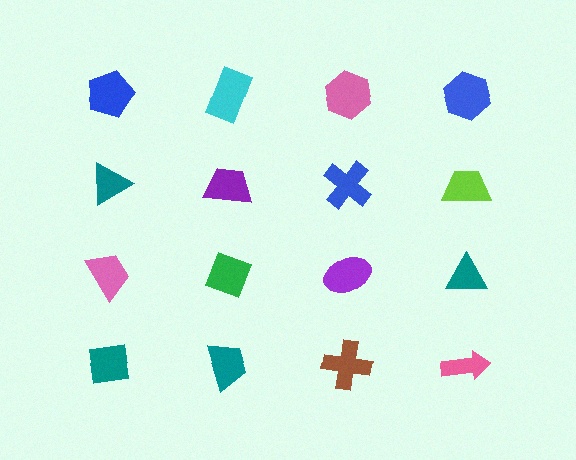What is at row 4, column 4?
A pink arrow.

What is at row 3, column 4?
A teal triangle.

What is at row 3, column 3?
A purple ellipse.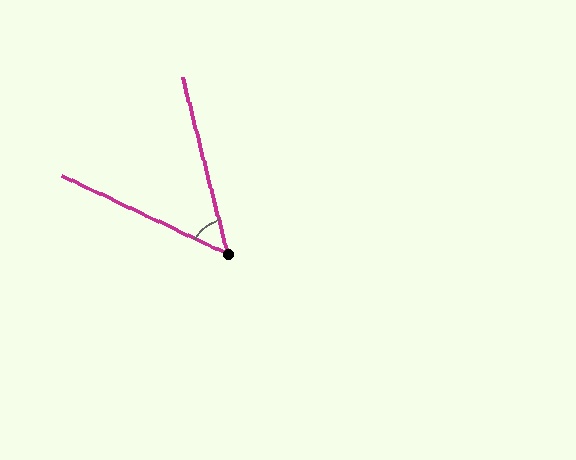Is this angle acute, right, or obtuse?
It is acute.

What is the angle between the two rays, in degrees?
Approximately 50 degrees.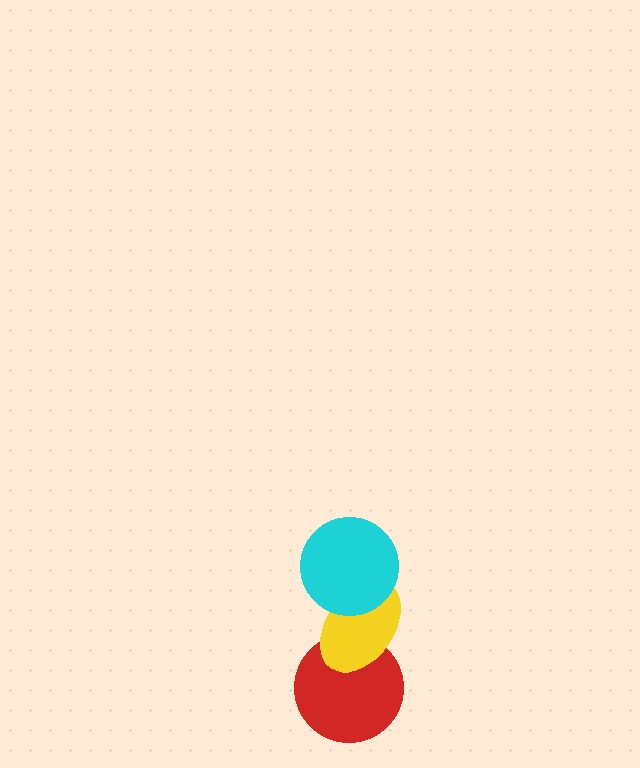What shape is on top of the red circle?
The yellow ellipse is on top of the red circle.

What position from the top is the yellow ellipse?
The yellow ellipse is 2nd from the top.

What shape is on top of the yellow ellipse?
The cyan circle is on top of the yellow ellipse.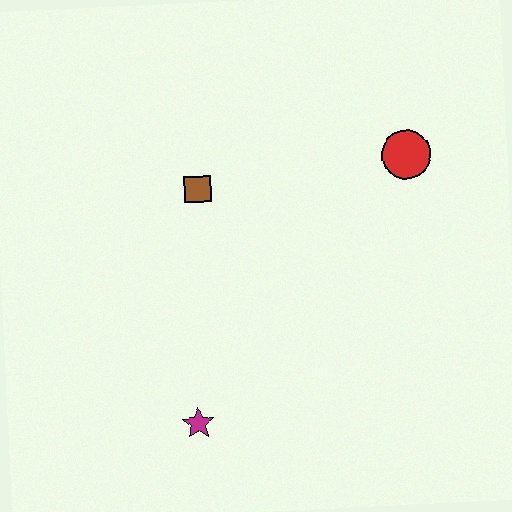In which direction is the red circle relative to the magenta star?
The red circle is above the magenta star.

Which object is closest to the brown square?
The red circle is closest to the brown square.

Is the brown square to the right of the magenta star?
Yes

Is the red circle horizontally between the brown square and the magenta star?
No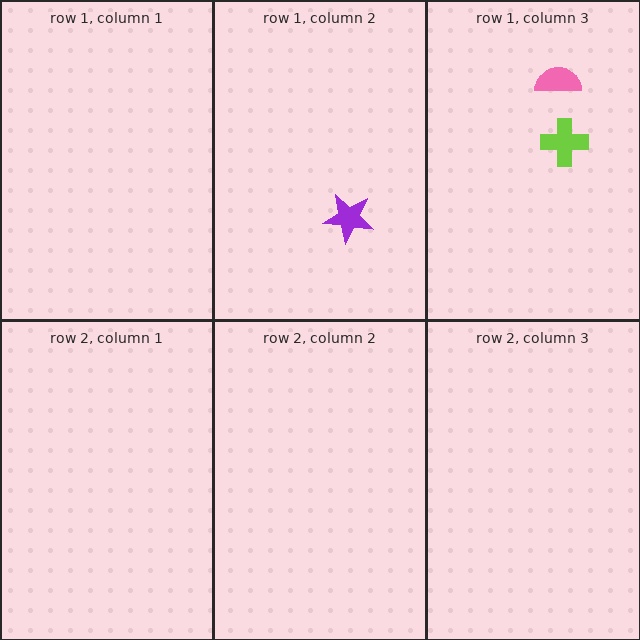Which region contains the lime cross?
The row 1, column 3 region.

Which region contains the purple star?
The row 1, column 2 region.